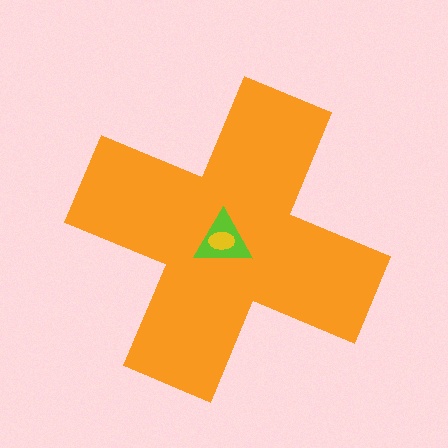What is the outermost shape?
The orange cross.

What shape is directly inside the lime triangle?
The yellow ellipse.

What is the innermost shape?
The yellow ellipse.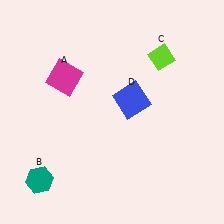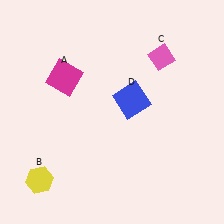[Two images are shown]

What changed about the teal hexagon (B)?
In Image 1, B is teal. In Image 2, it changed to yellow.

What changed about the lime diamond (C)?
In Image 1, C is lime. In Image 2, it changed to pink.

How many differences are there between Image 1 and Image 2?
There are 2 differences between the two images.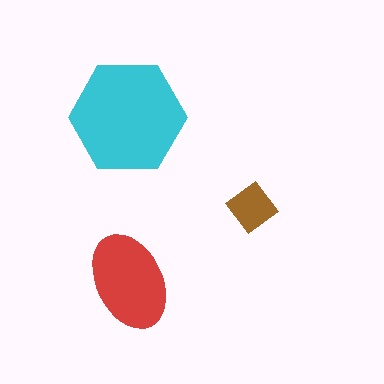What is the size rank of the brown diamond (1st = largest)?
3rd.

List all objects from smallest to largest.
The brown diamond, the red ellipse, the cyan hexagon.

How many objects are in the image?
There are 3 objects in the image.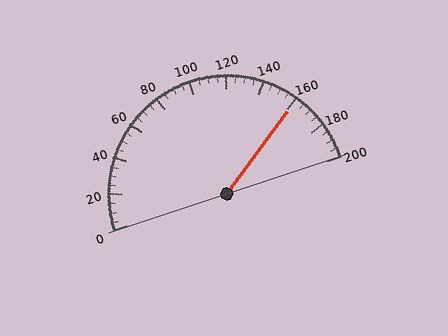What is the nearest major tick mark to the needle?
The nearest major tick mark is 160.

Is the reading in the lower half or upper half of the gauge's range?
The reading is in the upper half of the range (0 to 200).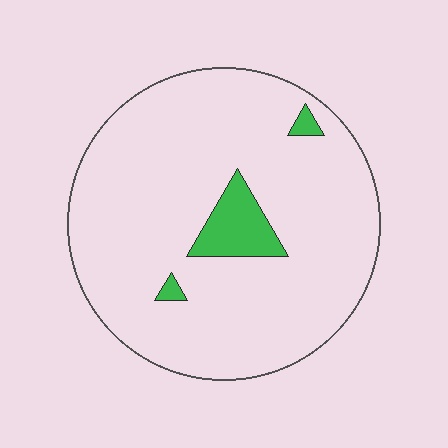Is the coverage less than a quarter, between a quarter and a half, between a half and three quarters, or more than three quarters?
Less than a quarter.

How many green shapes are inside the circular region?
3.